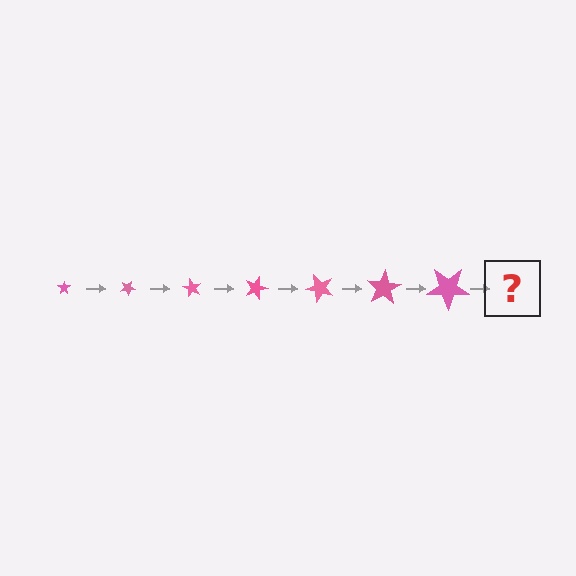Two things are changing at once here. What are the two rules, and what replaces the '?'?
The two rules are that the star grows larger each step and it rotates 30 degrees each step. The '?' should be a star, larger than the previous one and rotated 210 degrees from the start.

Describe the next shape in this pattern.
It should be a star, larger than the previous one and rotated 210 degrees from the start.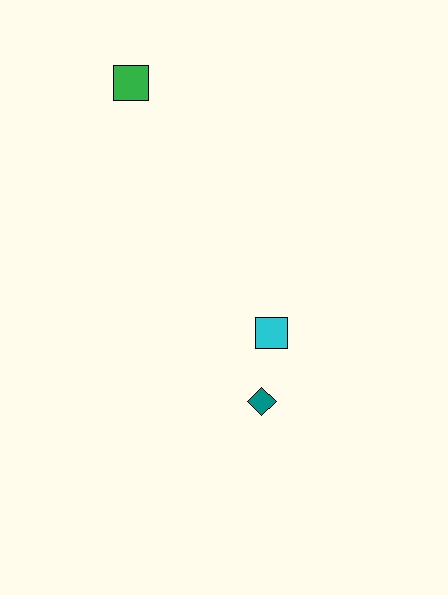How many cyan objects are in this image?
There is 1 cyan object.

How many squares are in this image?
There are 2 squares.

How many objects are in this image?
There are 3 objects.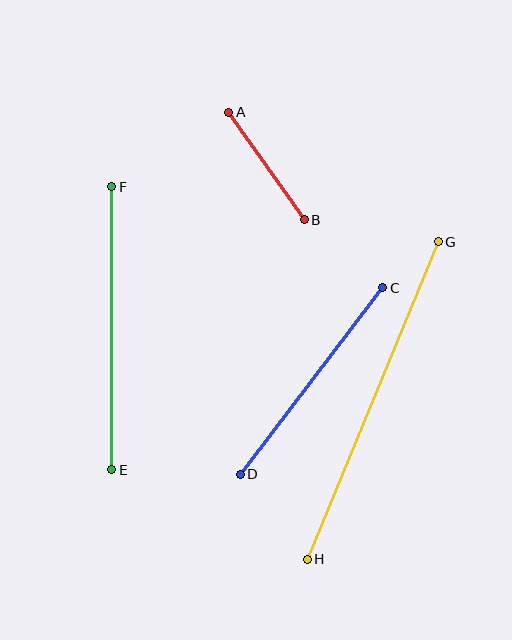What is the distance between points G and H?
The distance is approximately 343 pixels.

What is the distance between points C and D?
The distance is approximately 235 pixels.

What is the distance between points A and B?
The distance is approximately 131 pixels.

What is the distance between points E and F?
The distance is approximately 283 pixels.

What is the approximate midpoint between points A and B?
The midpoint is at approximately (267, 166) pixels.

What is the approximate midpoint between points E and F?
The midpoint is at approximately (112, 328) pixels.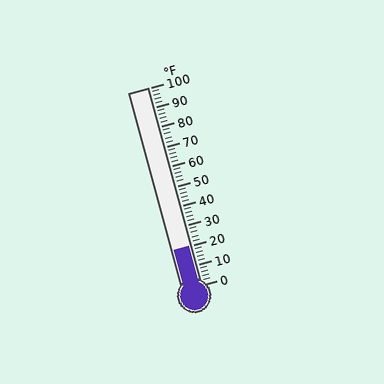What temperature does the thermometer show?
The thermometer shows approximately 20°F.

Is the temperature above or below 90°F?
The temperature is below 90°F.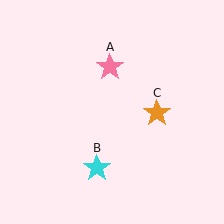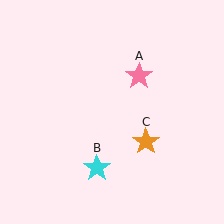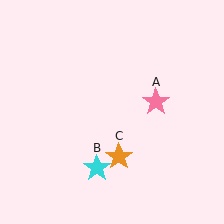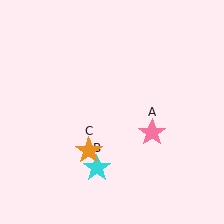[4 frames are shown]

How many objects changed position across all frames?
2 objects changed position: pink star (object A), orange star (object C).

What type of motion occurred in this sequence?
The pink star (object A), orange star (object C) rotated clockwise around the center of the scene.